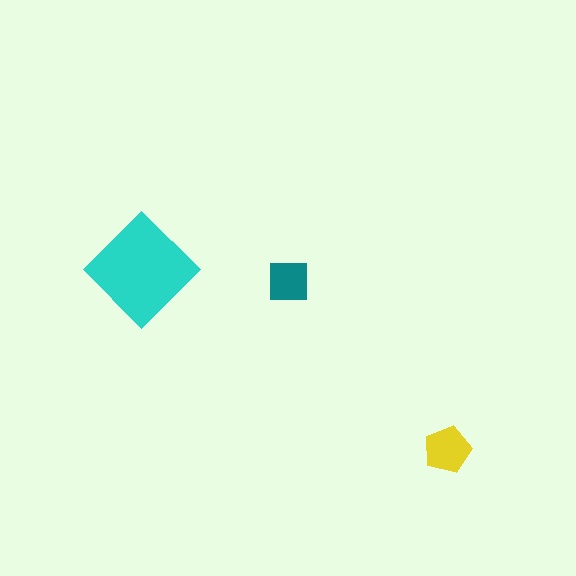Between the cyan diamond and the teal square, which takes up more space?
The cyan diamond.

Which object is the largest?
The cyan diamond.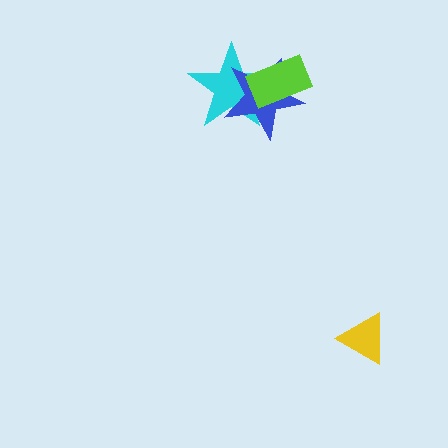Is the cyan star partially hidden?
Yes, it is partially covered by another shape.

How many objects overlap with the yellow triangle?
0 objects overlap with the yellow triangle.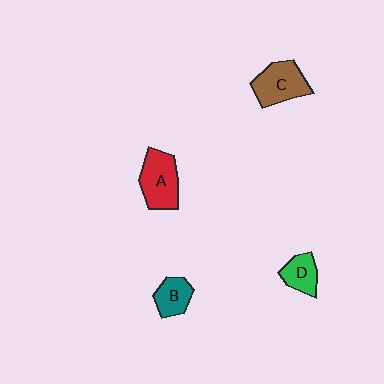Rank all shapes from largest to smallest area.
From largest to smallest: A (red), C (brown), B (teal), D (green).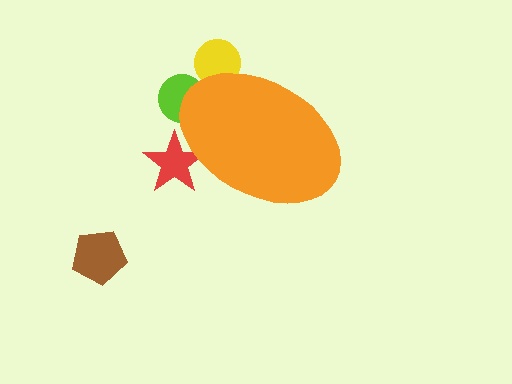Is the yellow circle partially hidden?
Yes, the yellow circle is partially hidden behind the orange ellipse.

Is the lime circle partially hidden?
Yes, the lime circle is partially hidden behind the orange ellipse.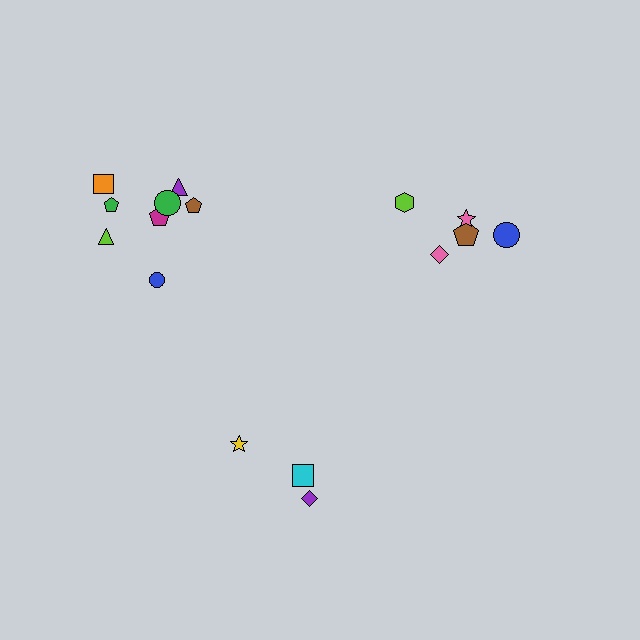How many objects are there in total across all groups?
There are 16 objects.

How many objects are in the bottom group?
There are 3 objects.